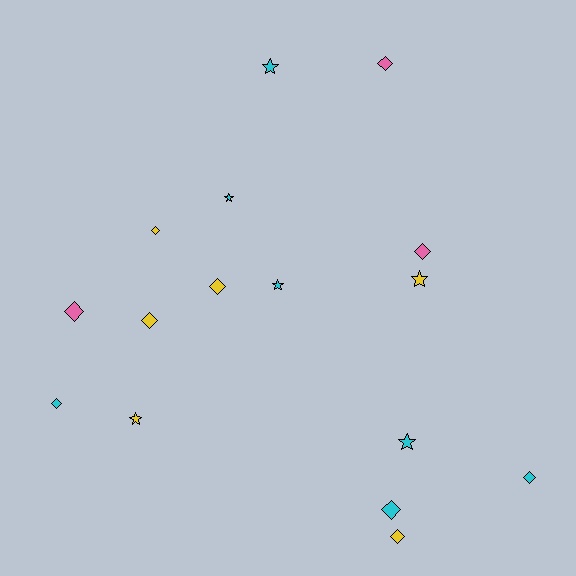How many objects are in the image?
There are 16 objects.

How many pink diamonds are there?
There are 3 pink diamonds.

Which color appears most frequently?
Cyan, with 7 objects.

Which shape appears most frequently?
Diamond, with 10 objects.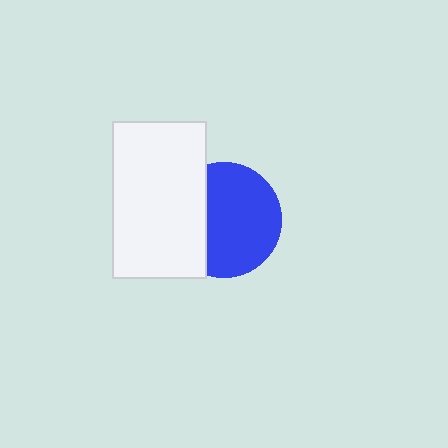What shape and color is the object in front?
The object in front is a white rectangle.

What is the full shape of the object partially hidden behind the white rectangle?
The partially hidden object is a blue circle.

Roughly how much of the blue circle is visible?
Most of it is visible (roughly 68%).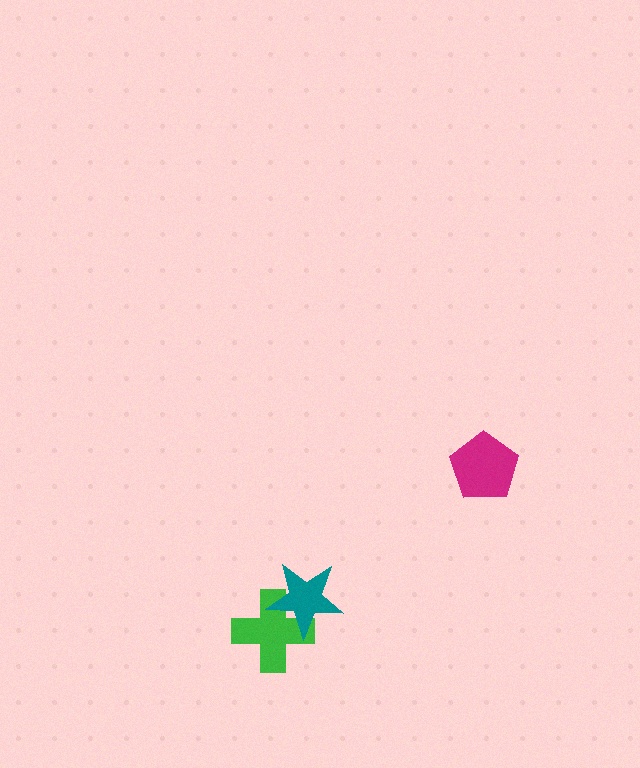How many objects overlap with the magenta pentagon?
0 objects overlap with the magenta pentagon.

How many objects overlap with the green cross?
1 object overlaps with the green cross.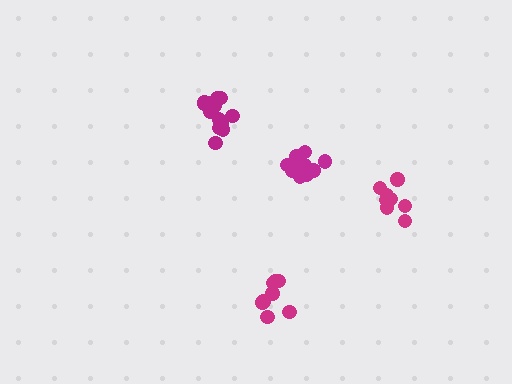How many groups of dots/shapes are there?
There are 4 groups.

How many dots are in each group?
Group 1: 8 dots, Group 2: 14 dots, Group 3: 8 dots, Group 4: 10 dots (40 total).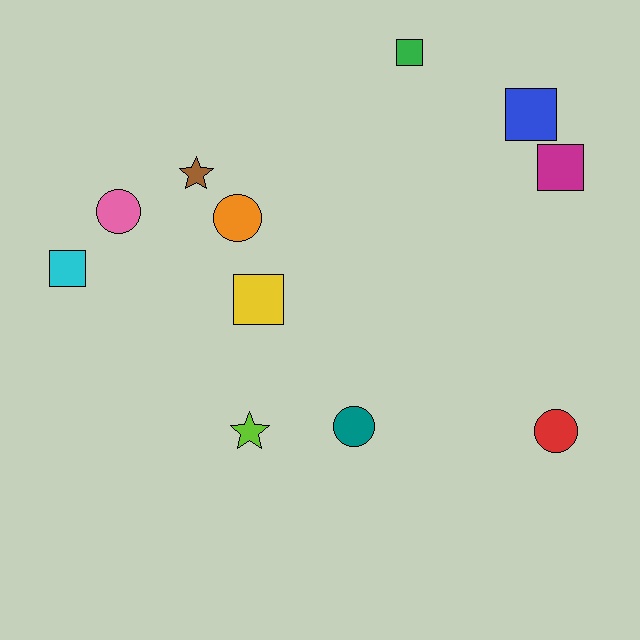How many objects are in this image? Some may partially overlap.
There are 11 objects.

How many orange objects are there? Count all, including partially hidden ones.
There is 1 orange object.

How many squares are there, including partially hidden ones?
There are 5 squares.